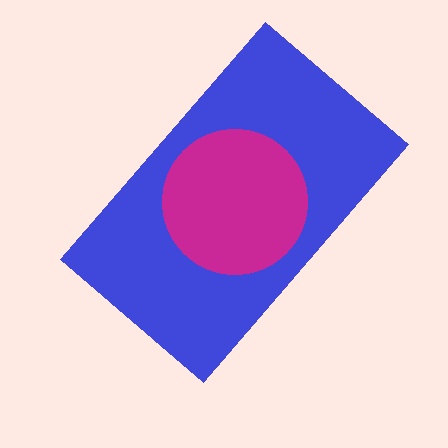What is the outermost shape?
The blue rectangle.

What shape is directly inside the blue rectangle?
The magenta circle.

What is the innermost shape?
The magenta circle.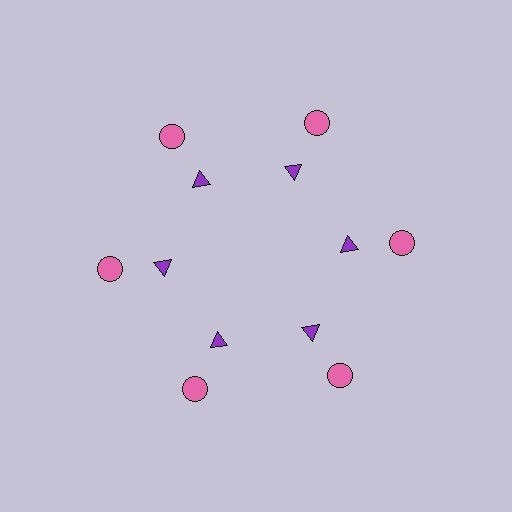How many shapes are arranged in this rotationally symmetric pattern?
There are 12 shapes, arranged in 6 groups of 2.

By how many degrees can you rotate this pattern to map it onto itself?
The pattern maps onto itself every 60 degrees of rotation.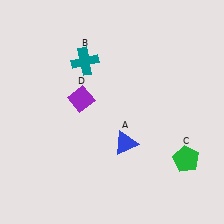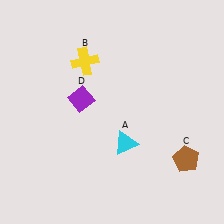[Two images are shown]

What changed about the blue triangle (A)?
In Image 1, A is blue. In Image 2, it changed to cyan.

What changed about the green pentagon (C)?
In Image 1, C is green. In Image 2, it changed to brown.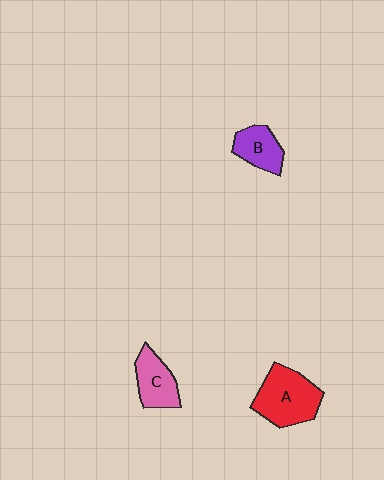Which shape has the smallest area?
Shape B (purple).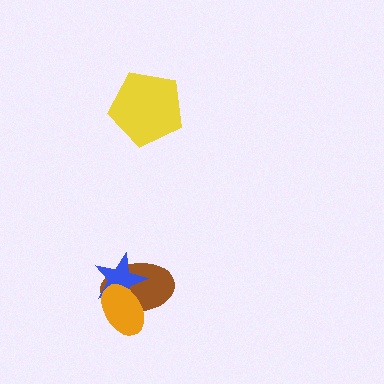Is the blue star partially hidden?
Yes, it is partially covered by another shape.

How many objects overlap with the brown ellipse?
2 objects overlap with the brown ellipse.